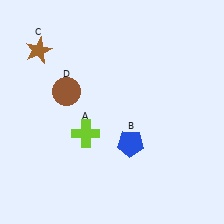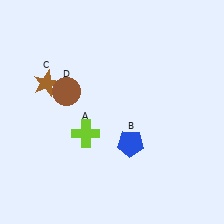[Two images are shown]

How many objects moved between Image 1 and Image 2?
1 object moved between the two images.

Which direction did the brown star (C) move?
The brown star (C) moved down.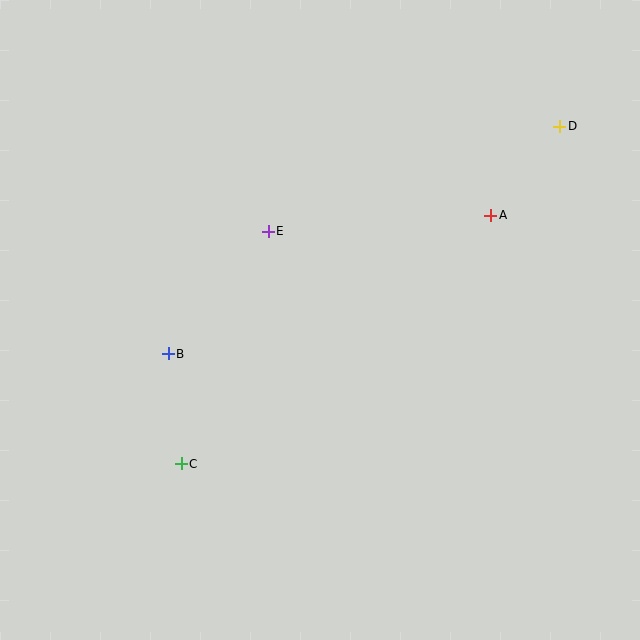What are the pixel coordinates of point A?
Point A is at (491, 215).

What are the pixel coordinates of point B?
Point B is at (168, 354).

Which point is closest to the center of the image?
Point E at (268, 231) is closest to the center.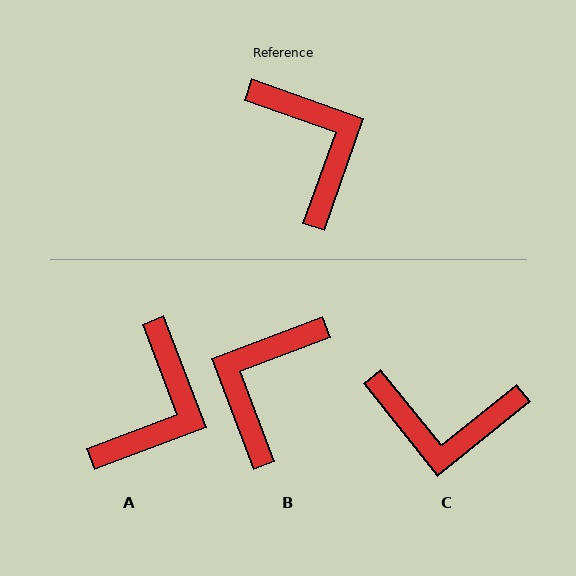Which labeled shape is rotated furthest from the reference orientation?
B, about 130 degrees away.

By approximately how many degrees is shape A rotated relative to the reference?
Approximately 50 degrees clockwise.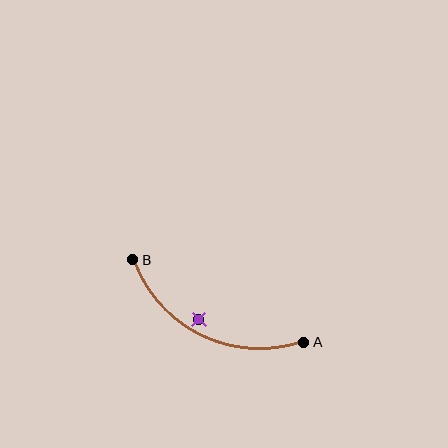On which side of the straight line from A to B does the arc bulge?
The arc bulges below the straight line connecting A and B.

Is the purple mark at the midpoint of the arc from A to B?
No — the purple mark does not lie on the arc at all. It sits slightly inside the curve.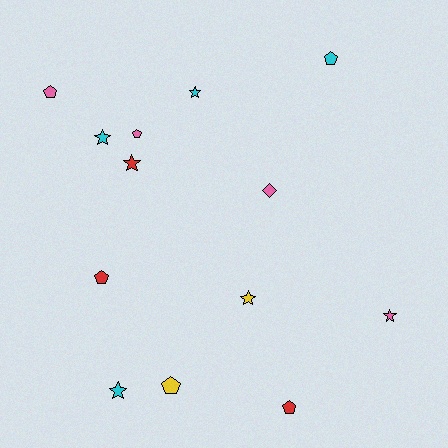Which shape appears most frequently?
Star, with 6 objects.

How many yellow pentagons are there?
There is 1 yellow pentagon.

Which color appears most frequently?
Cyan, with 4 objects.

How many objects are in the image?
There are 13 objects.